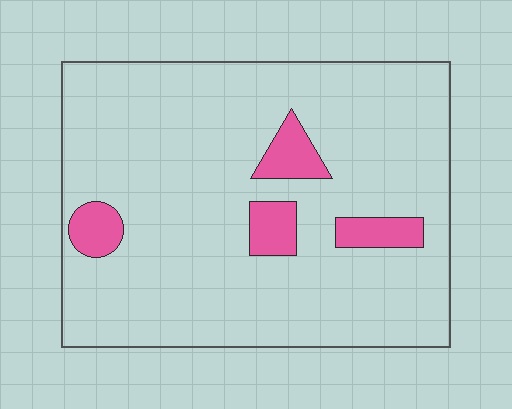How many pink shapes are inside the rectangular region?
4.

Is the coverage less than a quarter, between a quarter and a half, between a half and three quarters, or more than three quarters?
Less than a quarter.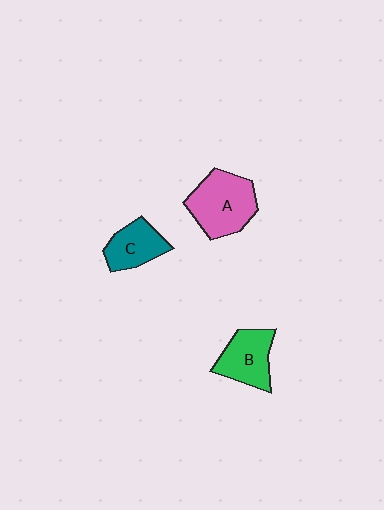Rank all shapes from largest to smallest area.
From largest to smallest: A (pink), B (green), C (teal).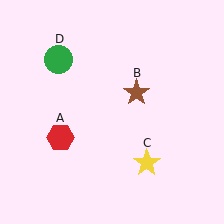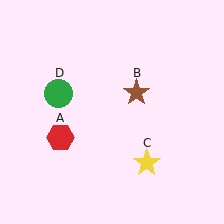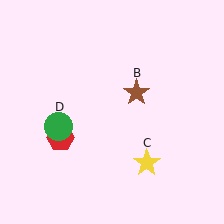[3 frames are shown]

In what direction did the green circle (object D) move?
The green circle (object D) moved down.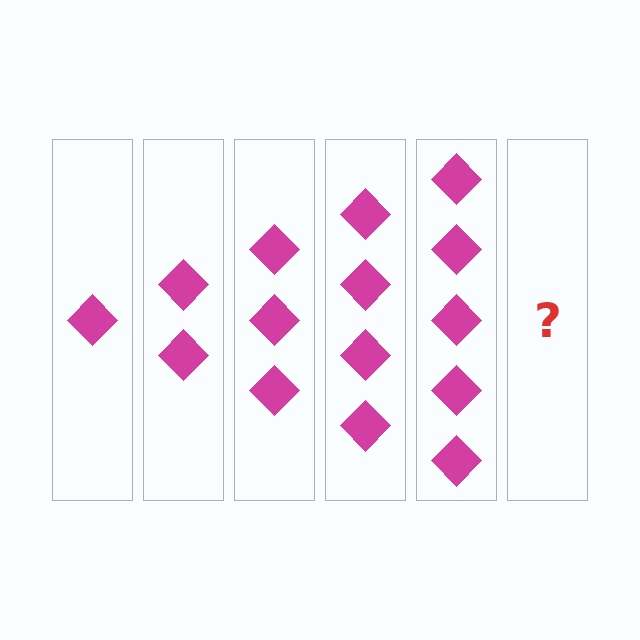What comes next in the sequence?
The next element should be 6 diamonds.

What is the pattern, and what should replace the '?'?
The pattern is that each step adds one more diamond. The '?' should be 6 diamonds.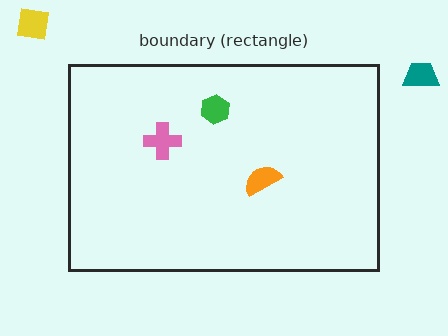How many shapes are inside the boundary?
3 inside, 2 outside.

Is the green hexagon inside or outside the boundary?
Inside.